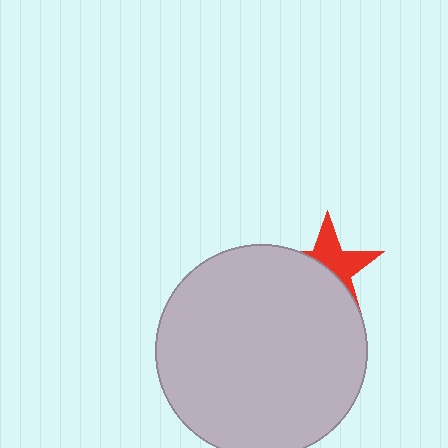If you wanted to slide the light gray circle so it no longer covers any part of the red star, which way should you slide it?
Slide it down — that is the most direct way to separate the two shapes.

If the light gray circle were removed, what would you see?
You would see the complete red star.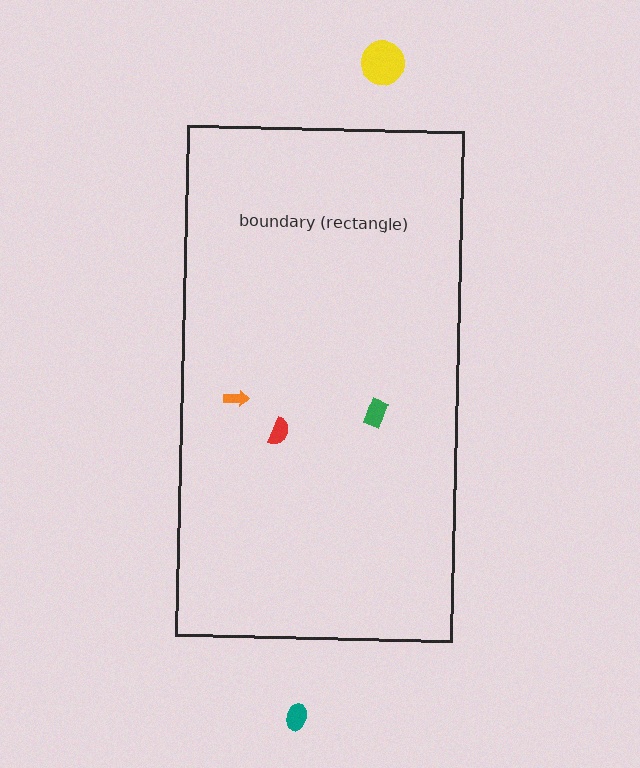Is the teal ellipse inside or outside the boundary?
Outside.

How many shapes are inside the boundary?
3 inside, 2 outside.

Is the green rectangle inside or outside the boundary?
Inside.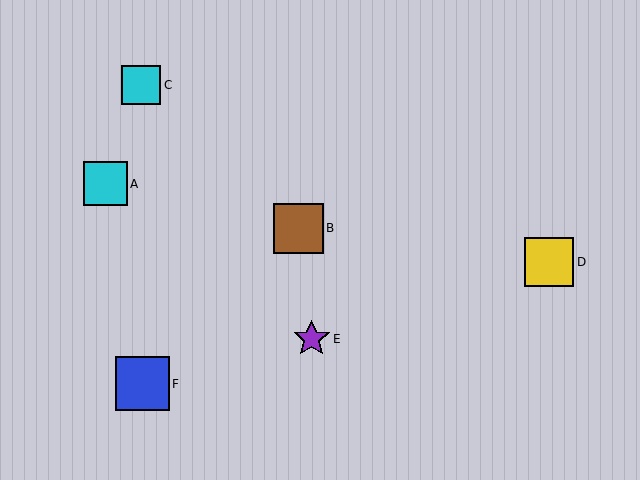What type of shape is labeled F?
Shape F is a blue square.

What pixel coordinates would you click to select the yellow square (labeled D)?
Click at (549, 262) to select the yellow square D.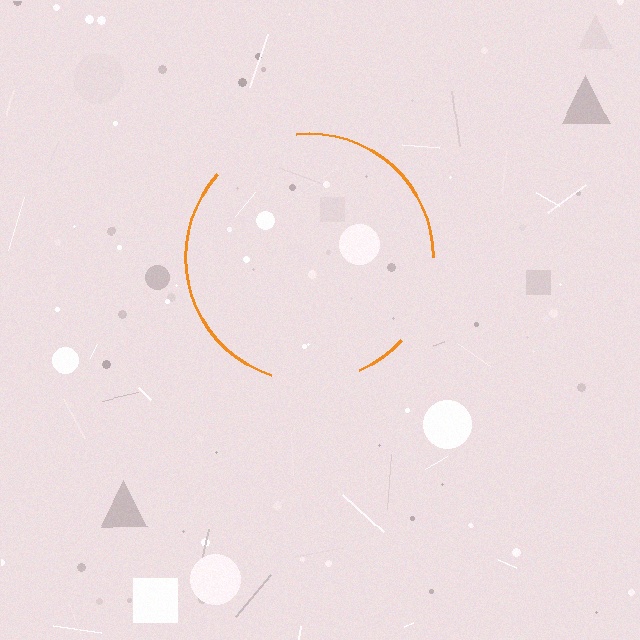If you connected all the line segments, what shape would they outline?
They would outline a circle.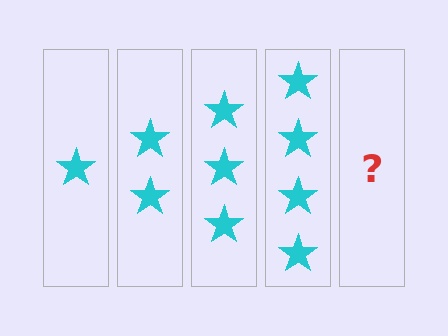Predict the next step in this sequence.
The next step is 5 stars.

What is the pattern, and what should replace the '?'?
The pattern is that each step adds one more star. The '?' should be 5 stars.